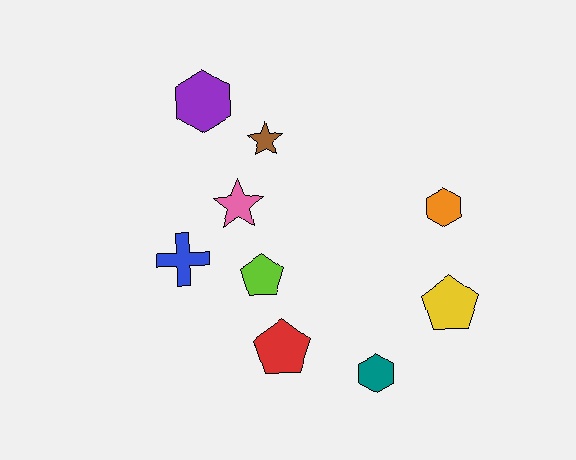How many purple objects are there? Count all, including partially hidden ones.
There is 1 purple object.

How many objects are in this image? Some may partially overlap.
There are 9 objects.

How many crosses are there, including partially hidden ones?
There is 1 cross.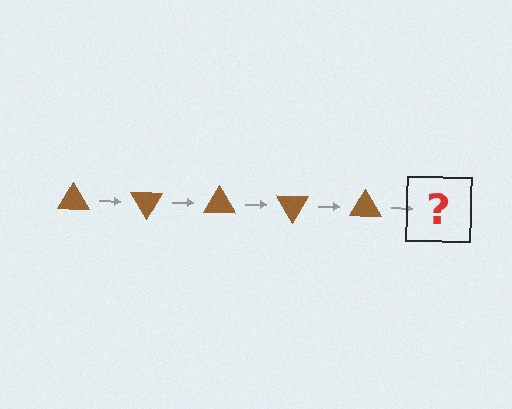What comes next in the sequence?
The next element should be a brown triangle rotated 300 degrees.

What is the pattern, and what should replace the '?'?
The pattern is that the triangle rotates 60 degrees each step. The '?' should be a brown triangle rotated 300 degrees.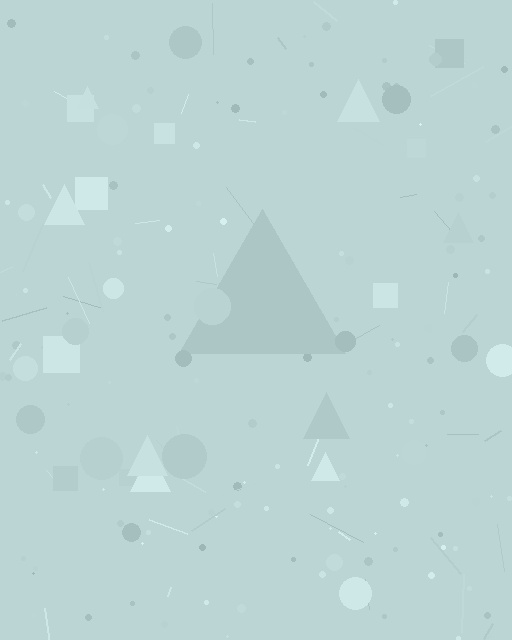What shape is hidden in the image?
A triangle is hidden in the image.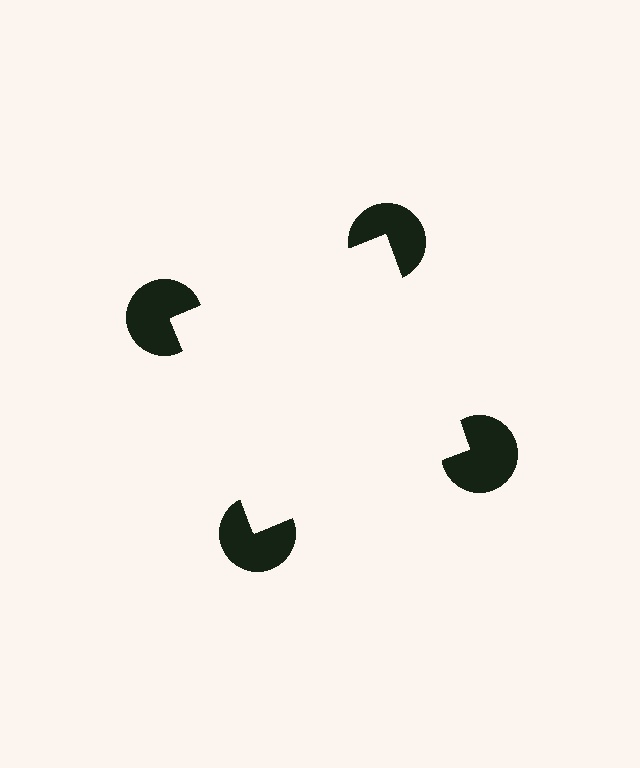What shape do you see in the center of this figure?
An illusory square — its edges are inferred from the aligned wedge cuts in the pac-man discs, not physically drawn.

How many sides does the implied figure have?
4 sides.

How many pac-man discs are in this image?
There are 4 — one at each vertex of the illusory square.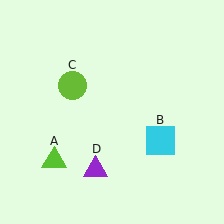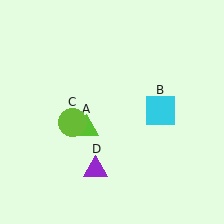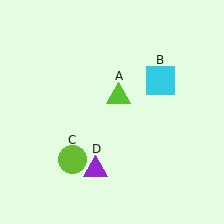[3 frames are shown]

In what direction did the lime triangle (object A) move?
The lime triangle (object A) moved up and to the right.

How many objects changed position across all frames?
3 objects changed position: lime triangle (object A), cyan square (object B), lime circle (object C).